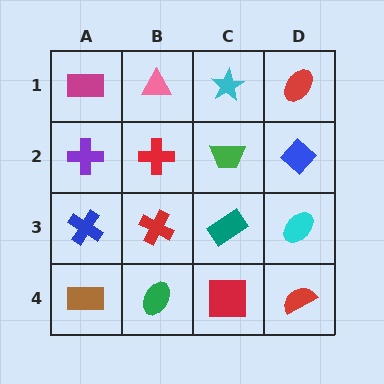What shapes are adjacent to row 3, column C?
A green trapezoid (row 2, column C), a red square (row 4, column C), a red cross (row 3, column B), a cyan ellipse (row 3, column D).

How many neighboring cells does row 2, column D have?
3.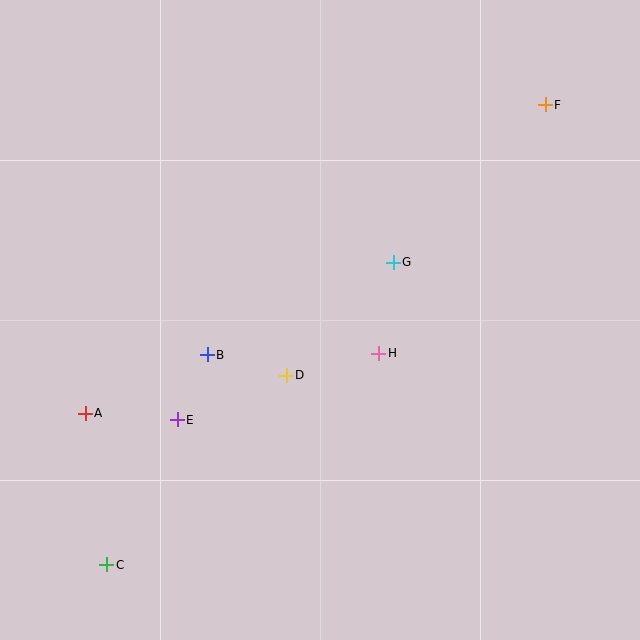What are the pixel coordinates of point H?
Point H is at (379, 353).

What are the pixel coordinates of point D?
Point D is at (286, 375).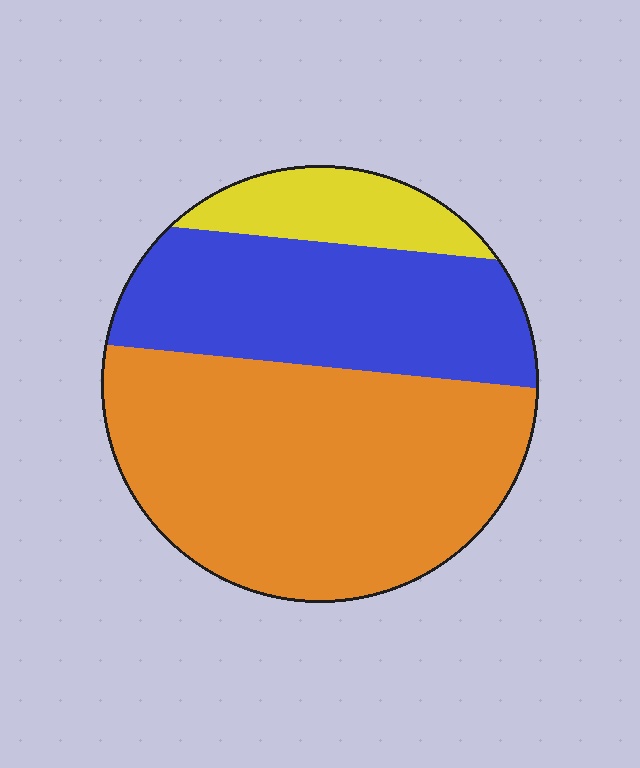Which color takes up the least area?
Yellow, at roughly 10%.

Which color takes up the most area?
Orange, at roughly 55%.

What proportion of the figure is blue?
Blue covers 33% of the figure.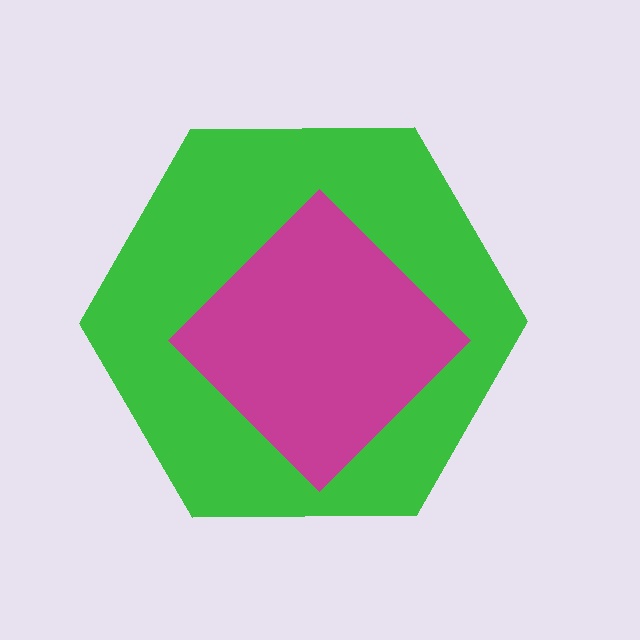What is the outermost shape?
The green hexagon.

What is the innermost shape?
The magenta diamond.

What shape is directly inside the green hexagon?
The magenta diamond.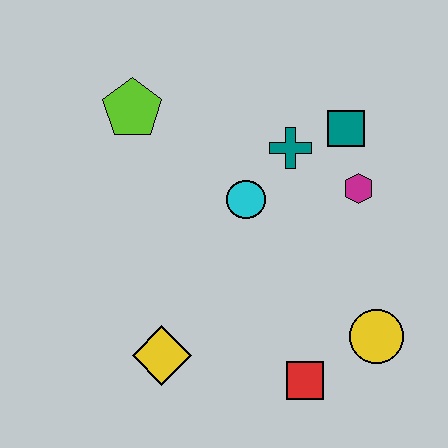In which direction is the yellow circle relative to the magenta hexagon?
The yellow circle is below the magenta hexagon.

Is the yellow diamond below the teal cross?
Yes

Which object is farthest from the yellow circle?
The lime pentagon is farthest from the yellow circle.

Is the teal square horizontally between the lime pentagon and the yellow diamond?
No